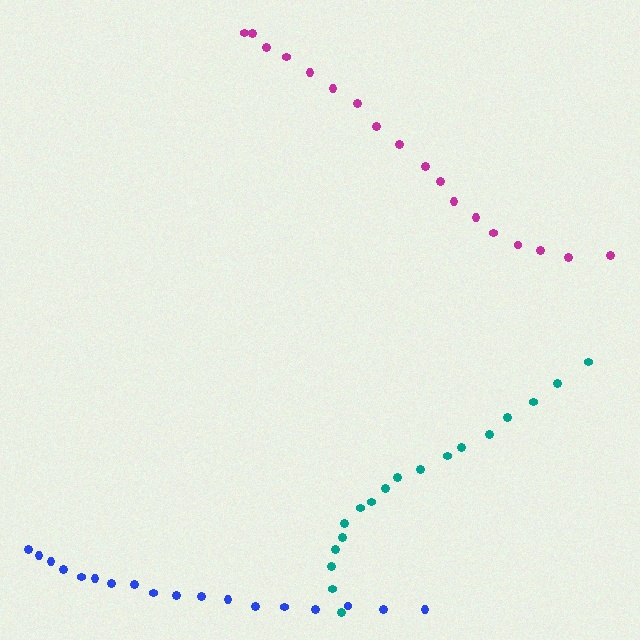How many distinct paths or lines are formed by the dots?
There are 3 distinct paths.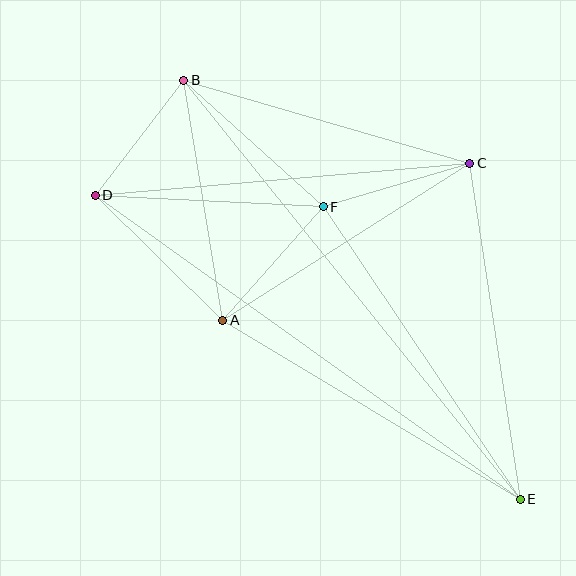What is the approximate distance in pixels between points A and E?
The distance between A and E is approximately 347 pixels.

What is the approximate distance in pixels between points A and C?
The distance between A and C is approximately 293 pixels.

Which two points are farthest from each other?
Points B and E are farthest from each other.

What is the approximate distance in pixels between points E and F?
The distance between E and F is approximately 353 pixels.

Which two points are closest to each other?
Points B and D are closest to each other.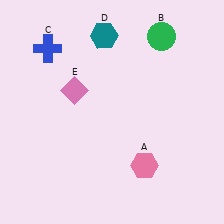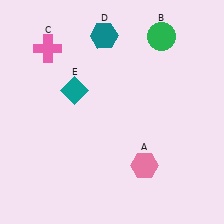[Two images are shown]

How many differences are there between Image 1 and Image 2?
There are 2 differences between the two images.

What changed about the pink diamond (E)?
In Image 1, E is pink. In Image 2, it changed to teal.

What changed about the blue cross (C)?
In Image 1, C is blue. In Image 2, it changed to pink.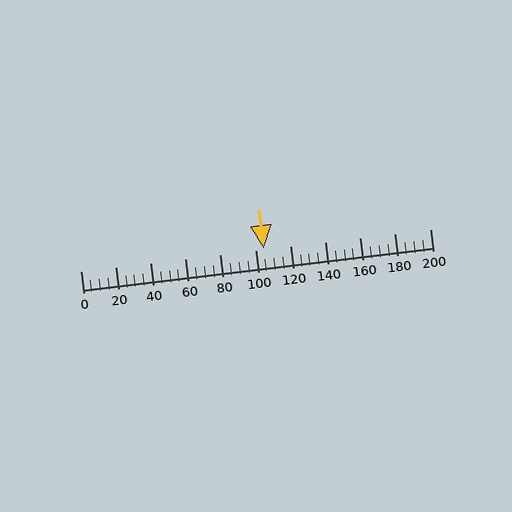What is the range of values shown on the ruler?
The ruler shows values from 0 to 200.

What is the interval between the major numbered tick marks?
The major tick marks are spaced 20 units apart.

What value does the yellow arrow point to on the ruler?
The yellow arrow points to approximately 105.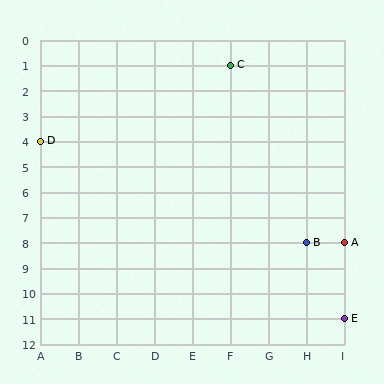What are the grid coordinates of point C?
Point C is at grid coordinates (F, 1).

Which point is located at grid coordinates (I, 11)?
Point E is at (I, 11).